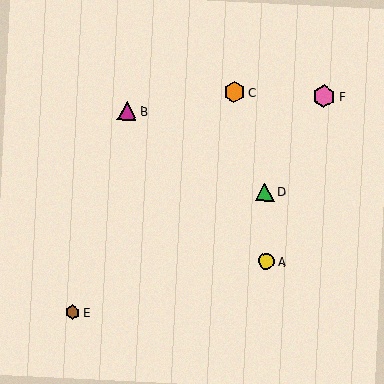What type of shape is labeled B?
Shape B is a magenta triangle.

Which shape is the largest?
The pink hexagon (labeled F) is the largest.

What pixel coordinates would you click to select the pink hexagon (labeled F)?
Click at (324, 96) to select the pink hexagon F.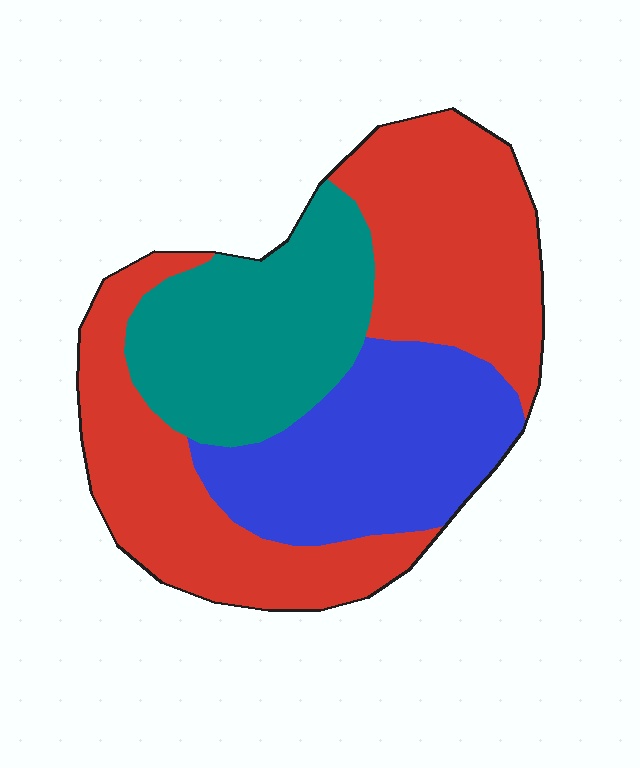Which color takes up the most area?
Red, at roughly 50%.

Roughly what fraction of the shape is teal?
Teal covers around 25% of the shape.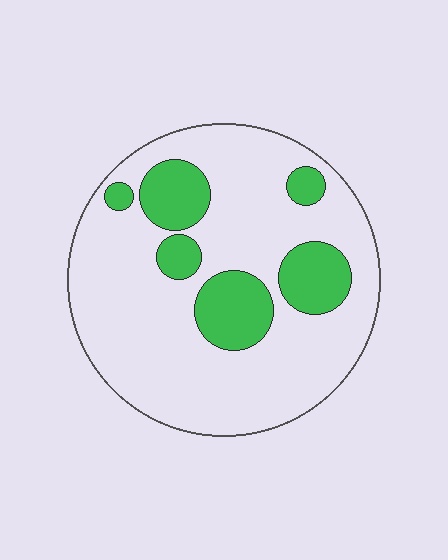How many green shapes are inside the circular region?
6.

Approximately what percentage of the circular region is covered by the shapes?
Approximately 20%.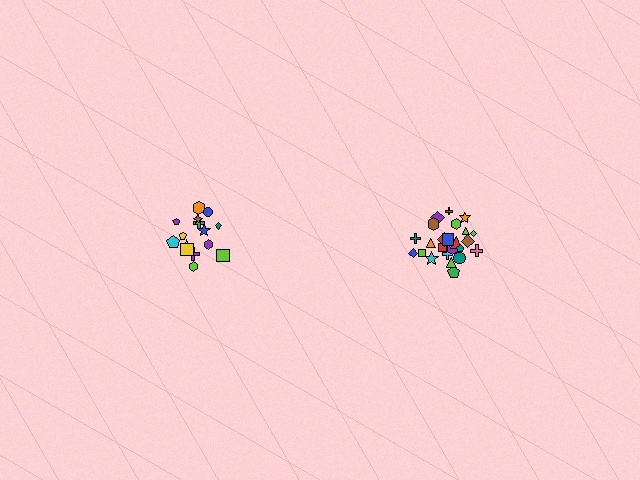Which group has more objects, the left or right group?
The right group.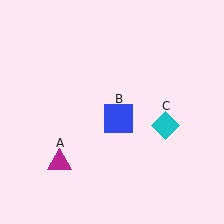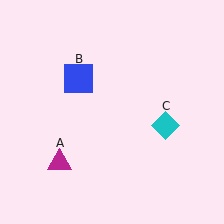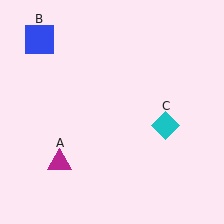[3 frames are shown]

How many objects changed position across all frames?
1 object changed position: blue square (object B).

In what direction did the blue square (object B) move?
The blue square (object B) moved up and to the left.